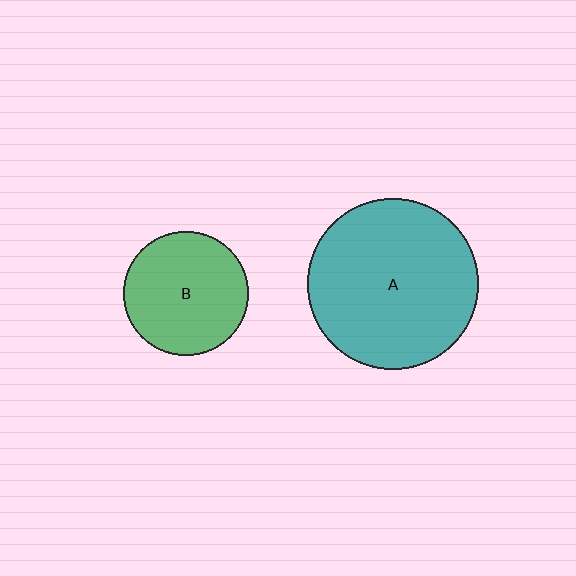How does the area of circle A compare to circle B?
Approximately 1.9 times.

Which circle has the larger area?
Circle A (teal).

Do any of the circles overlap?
No, none of the circles overlap.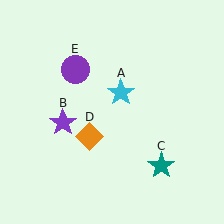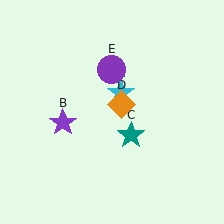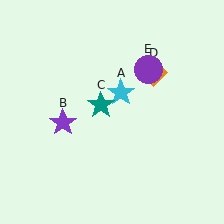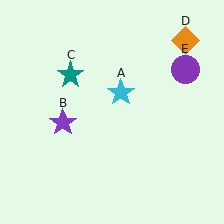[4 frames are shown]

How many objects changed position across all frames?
3 objects changed position: teal star (object C), orange diamond (object D), purple circle (object E).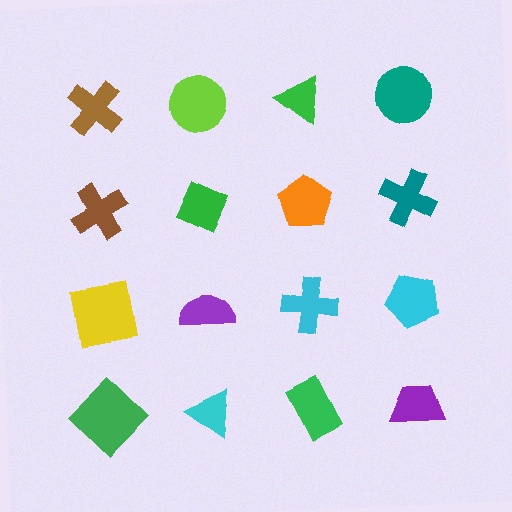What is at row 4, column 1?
A green diamond.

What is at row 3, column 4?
A cyan pentagon.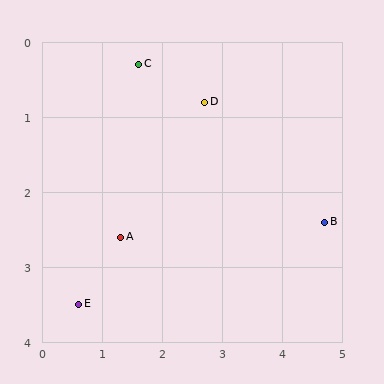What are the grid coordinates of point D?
Point D is at approximately (2.7, 0.8).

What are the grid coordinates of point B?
Point B is at approximately (4.7, 2.4).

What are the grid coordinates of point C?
Point C is at approximately (1.6, 0.3).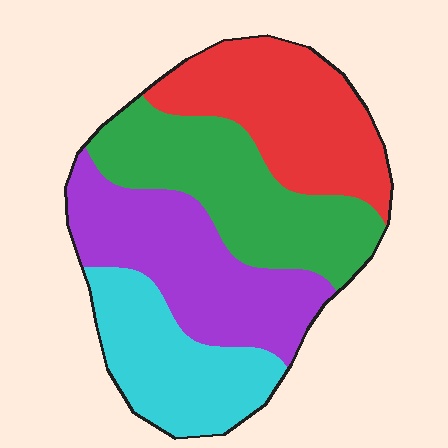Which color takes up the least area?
Cyan, at roughly 20%.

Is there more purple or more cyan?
Purple.